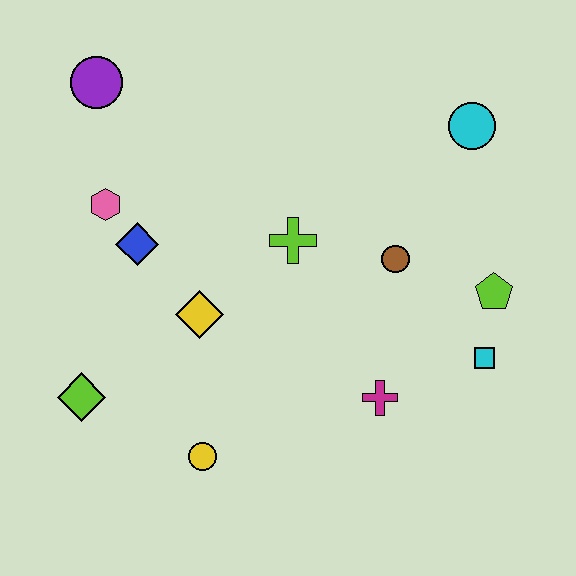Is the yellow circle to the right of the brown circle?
No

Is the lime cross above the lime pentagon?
Yes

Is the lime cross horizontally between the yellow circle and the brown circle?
Yes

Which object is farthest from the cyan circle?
The lime diamond is farthest from the cyan circle.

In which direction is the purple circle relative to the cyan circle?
The purple circle is to the left of the cyan circle.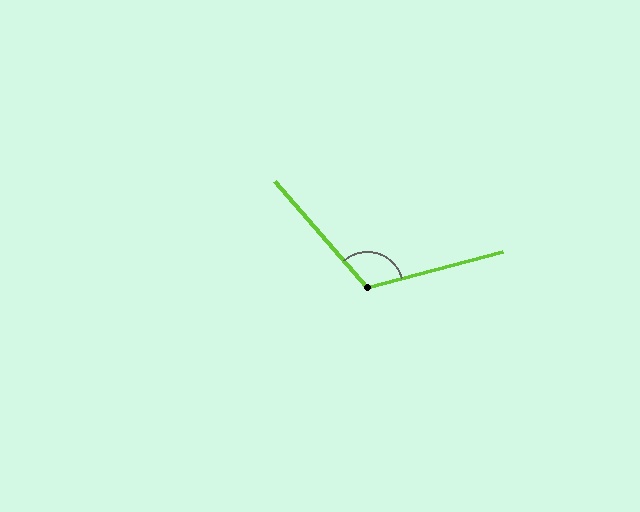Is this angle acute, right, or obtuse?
It is obtuse.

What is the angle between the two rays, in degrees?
Approximately 116 degrees.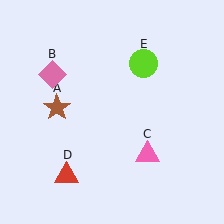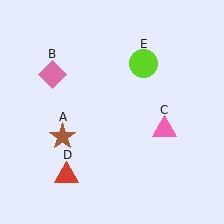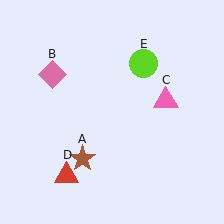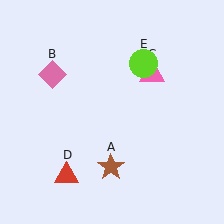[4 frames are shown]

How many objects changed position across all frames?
2 objects changed position: brown star (object A), pink triangle (object C).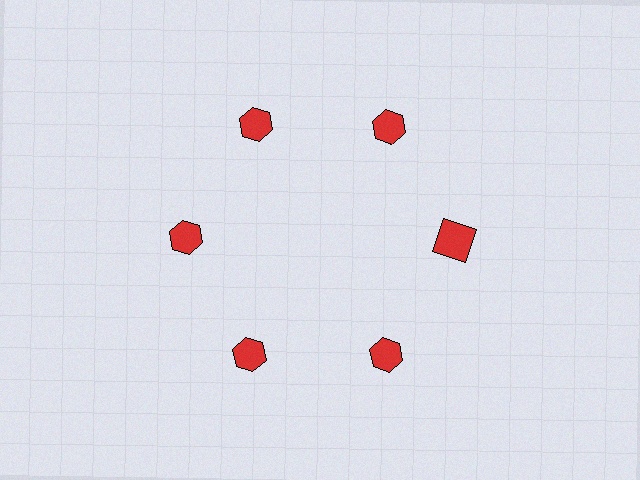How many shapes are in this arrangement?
There are 6 shapes arranged in a ring pattern.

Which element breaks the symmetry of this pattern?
The red square at roughly the 3 o'clock position breaks the symmetry. All other shapes are red hexagons.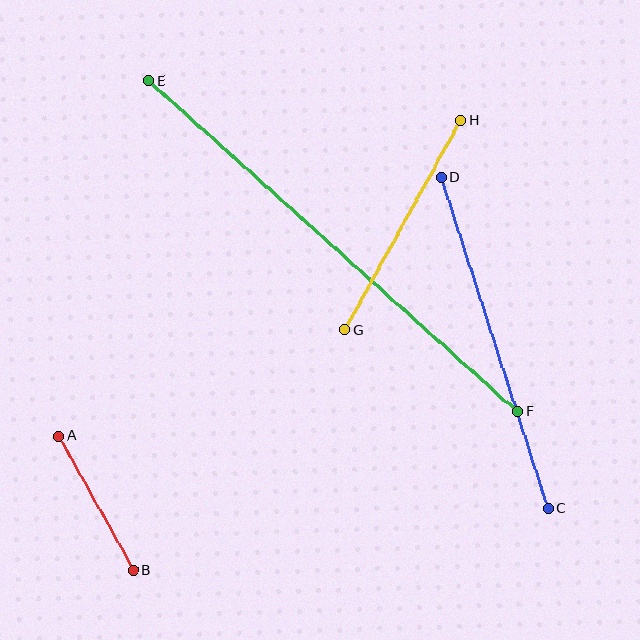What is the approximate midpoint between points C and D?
The midpoint is at approximately (495, 343) pixels.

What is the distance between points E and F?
The distance is approximately 495 pixels.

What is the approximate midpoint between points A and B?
The midpoint is at approximately (96, 503) pixels.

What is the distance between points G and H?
The distance is approximately 239 pixels.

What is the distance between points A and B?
The distance is approximately 154 pixels.